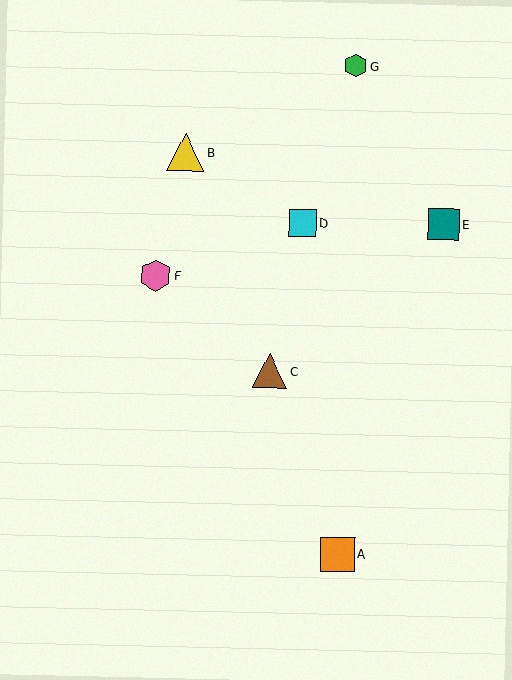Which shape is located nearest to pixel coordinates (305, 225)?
The cyan square (labeled D) at (303, 223) is nearest to that location.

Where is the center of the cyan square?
The center of the cyan square is at (303, 223).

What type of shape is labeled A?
Shape A is an orange square.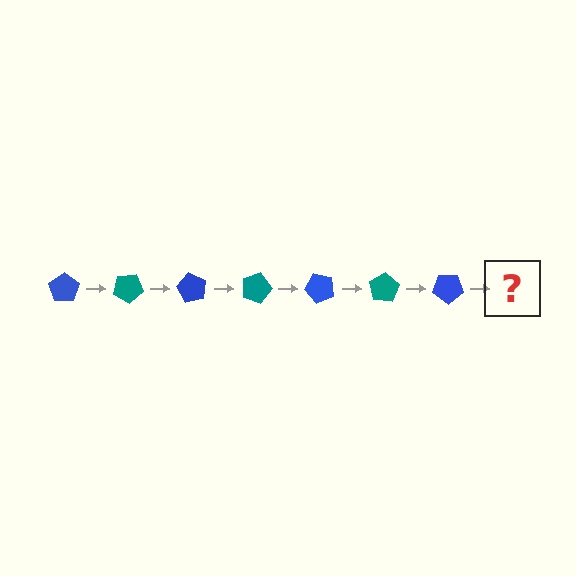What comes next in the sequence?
The next element should be a teal pentagon, rotated 210 degrees from the start.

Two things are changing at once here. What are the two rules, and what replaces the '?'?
The two rules are that it rotates 30 degrees each step and the color cycles through blue and teal. The '?' should be a teal pentagon, rotated 210 degrees from the start.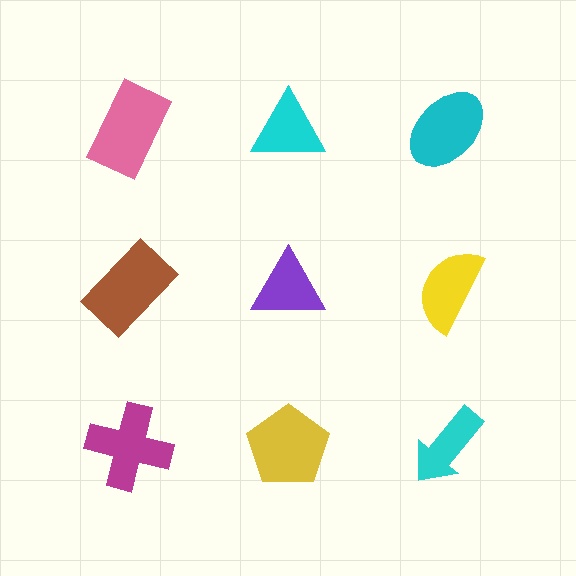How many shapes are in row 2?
3 shapes.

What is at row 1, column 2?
A cyan triangle.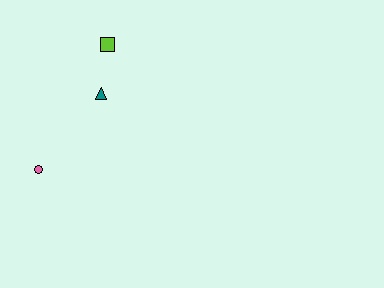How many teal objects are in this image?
There is 1 teal object.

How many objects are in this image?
There are 3 objects.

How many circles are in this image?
There is 1 circle.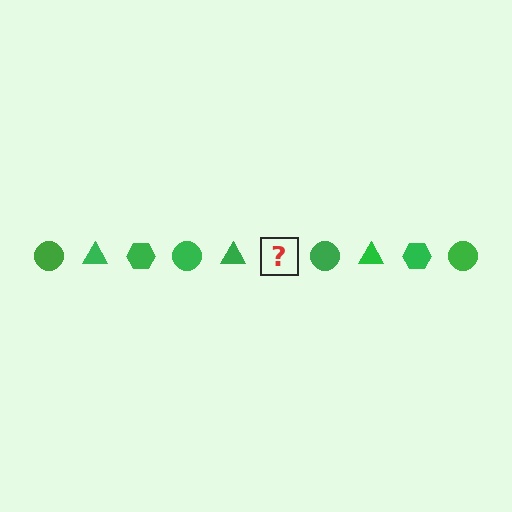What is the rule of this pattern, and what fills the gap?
The rule is that the pattern cycles through circle, triangle, hexagon shapes in green. The gap should be filled with a green hexagon.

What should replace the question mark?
The question mark should be replaced with a green hexagon.